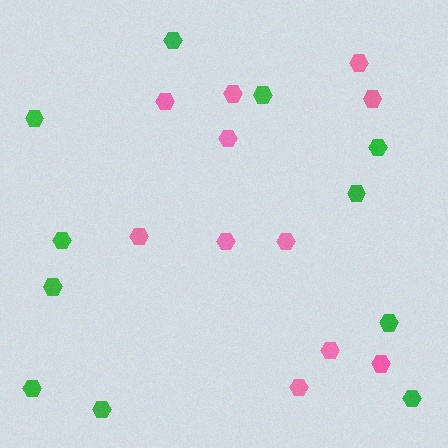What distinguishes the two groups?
There are 2 groups: one group of pink hexagons (11) and one group of green hexagons (11).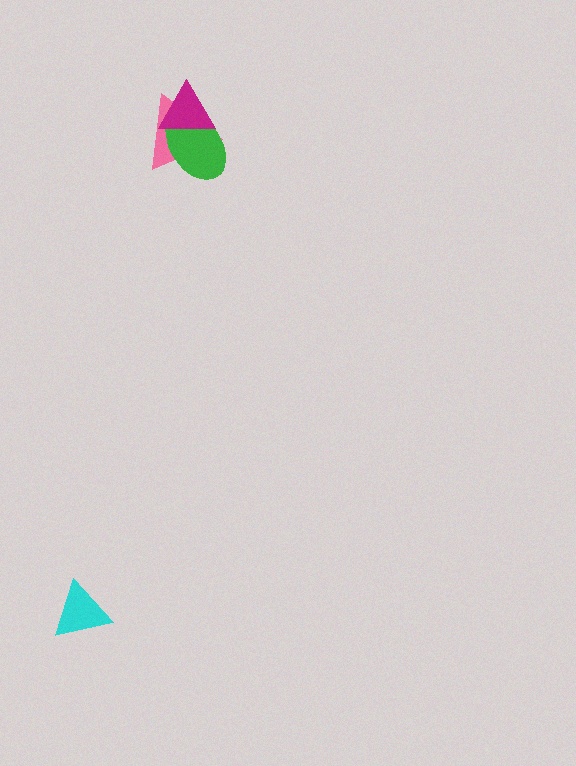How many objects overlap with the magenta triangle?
2 objects overlap with the magenta triangle.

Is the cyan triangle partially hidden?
No, no other shape covers it.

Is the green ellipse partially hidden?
Yes, it is partially covered by another shape.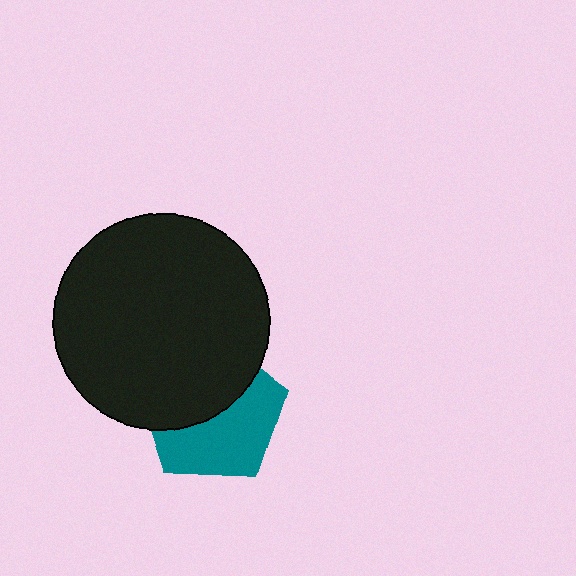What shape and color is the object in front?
The object in front is a black circle.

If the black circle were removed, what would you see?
You would see the complete teal pentagon.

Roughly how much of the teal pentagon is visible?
About half of it is visible (roughly 51%).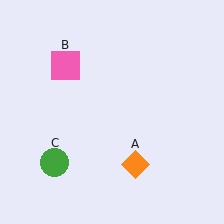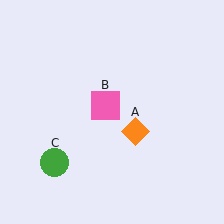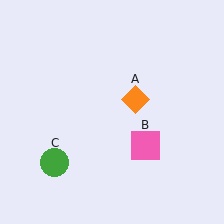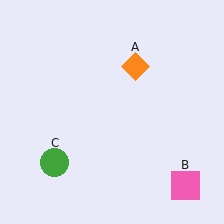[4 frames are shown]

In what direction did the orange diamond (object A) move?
The orange diamond (object A) moved up.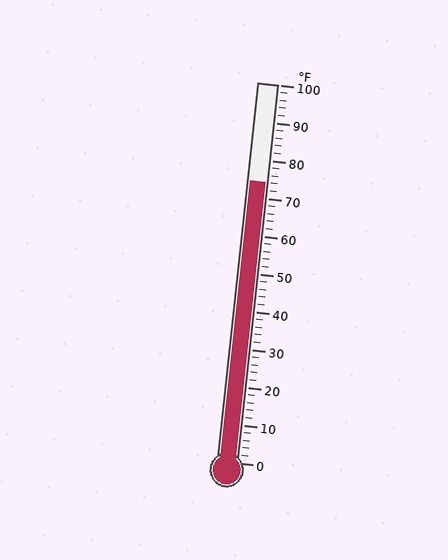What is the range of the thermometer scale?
The thermometer scale ranges from 0°F to 100°F.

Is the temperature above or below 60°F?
The temperature is above 60°F.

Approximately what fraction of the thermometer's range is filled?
The thermometer is filled to approximately 75% of its range.